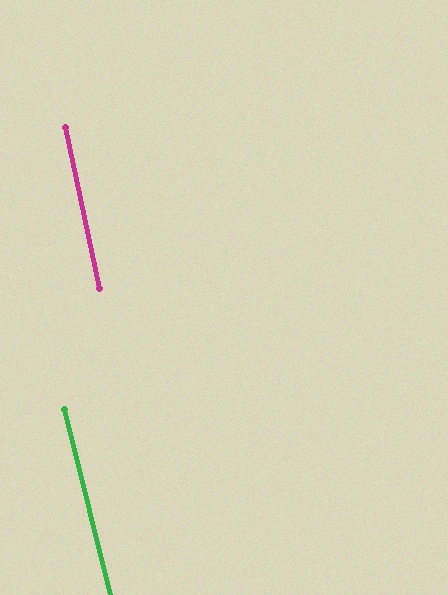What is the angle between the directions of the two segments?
Approximately 2 degrees.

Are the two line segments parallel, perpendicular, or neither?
Parallel — their directions differ by only 1.8°.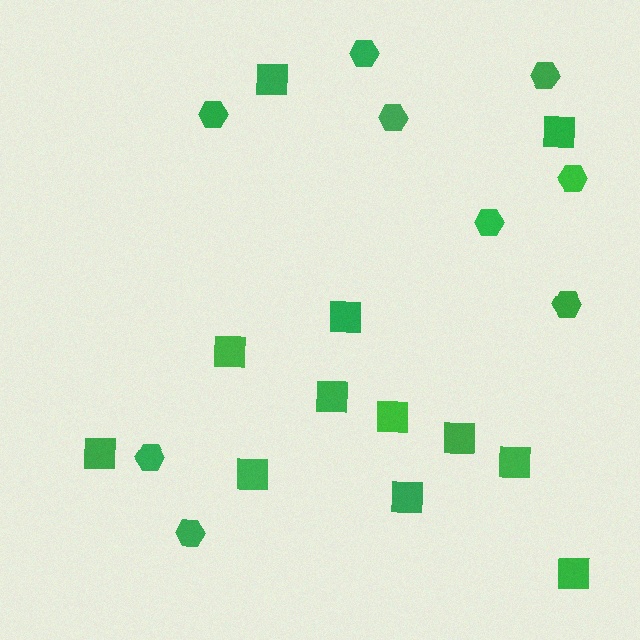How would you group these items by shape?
There are 2 groups: one group of hexagons (9) and one group of squares (12).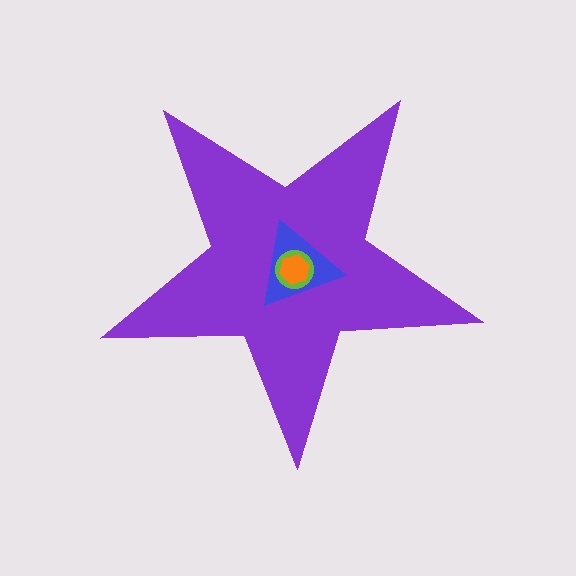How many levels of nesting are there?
4.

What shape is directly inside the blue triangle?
The lime circle.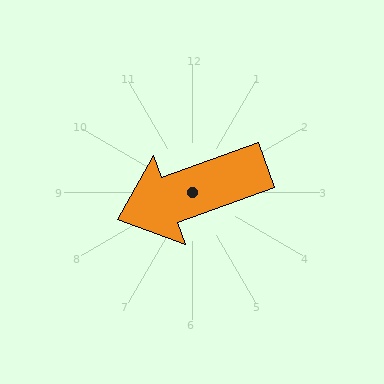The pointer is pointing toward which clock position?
Roughly 8 o'clock.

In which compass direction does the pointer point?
West.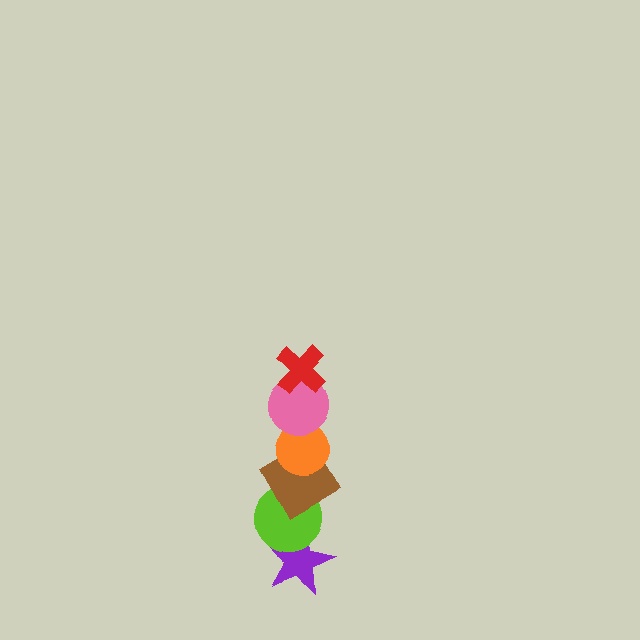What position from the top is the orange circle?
The orange circle is 3rd from the top.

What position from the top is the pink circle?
The pink circle is 2nd from the top.